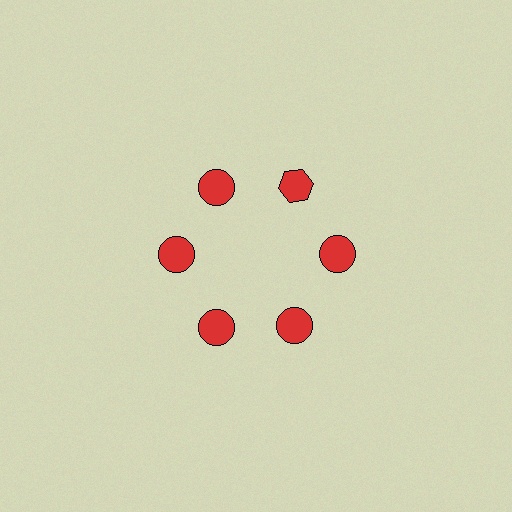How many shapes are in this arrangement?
There are 6 shapes arranged in a ring pattern.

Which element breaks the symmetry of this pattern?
The red hexagon at roughly the 1 o'clock position breaks the symmetry. All other shapes are red circles.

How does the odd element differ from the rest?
It has a different shape: hexagon instead of circle.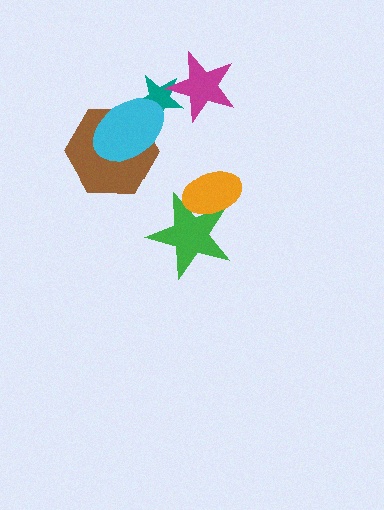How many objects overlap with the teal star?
2 objects overlap with the teal star.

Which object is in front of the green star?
The orange ellipse is in front of the green star.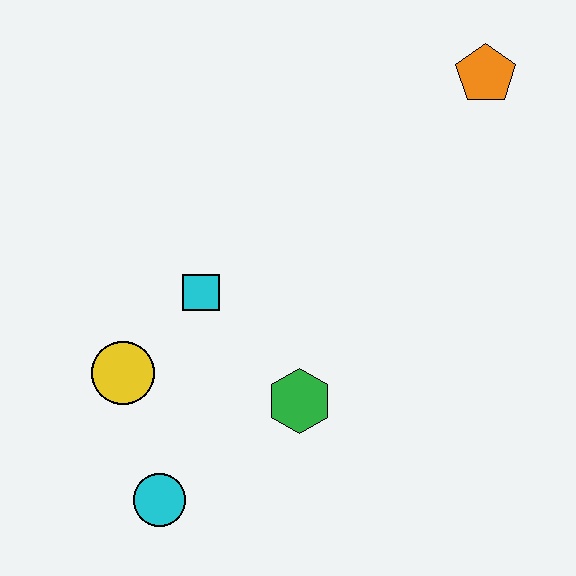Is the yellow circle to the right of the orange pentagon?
No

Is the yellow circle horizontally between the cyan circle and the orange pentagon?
No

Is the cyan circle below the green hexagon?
Yes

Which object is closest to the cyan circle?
The yellow circle is closest to the cyan circle.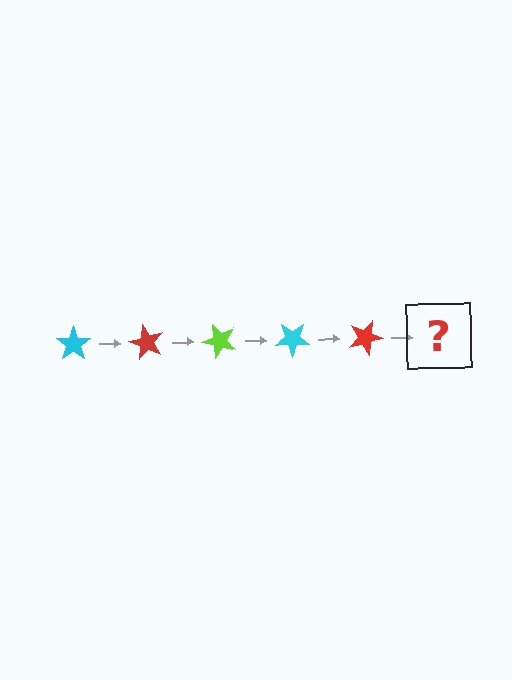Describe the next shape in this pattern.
It should be a lime star, rotated 300 degrees from the start.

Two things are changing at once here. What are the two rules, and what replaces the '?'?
The two rules are that it rotates 60 degrees each step and the color cycles through cyan, red, and lime. The '?' should be a lime star, rotated 300 degrees from the start.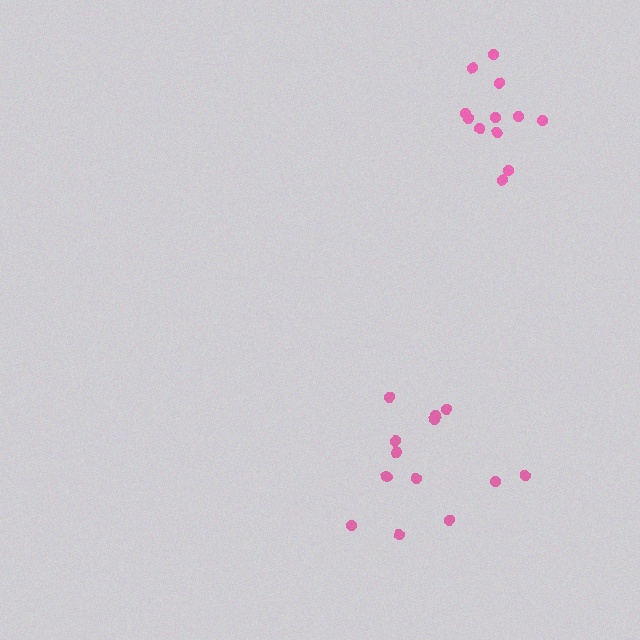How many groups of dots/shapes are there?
There are 2 groups.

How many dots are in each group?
Group 1: 13 dots, Group 2: 12 dots (25 total).